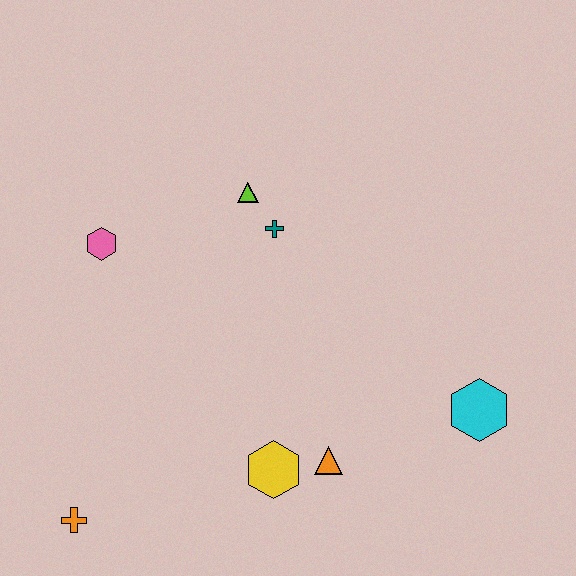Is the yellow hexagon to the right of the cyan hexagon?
No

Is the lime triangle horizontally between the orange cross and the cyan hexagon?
Yes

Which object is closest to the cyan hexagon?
The orange triangle is closest to the cyan hexagon.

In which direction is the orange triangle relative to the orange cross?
The orange triangle is to the right of the orange cross.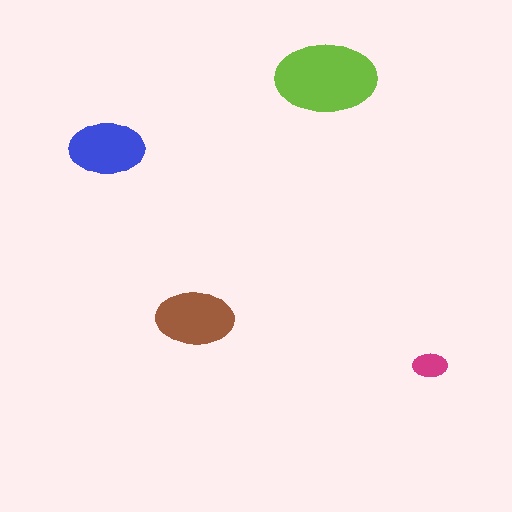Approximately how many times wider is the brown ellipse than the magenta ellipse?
About 2.5 times wider.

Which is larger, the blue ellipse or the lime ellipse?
The lime one.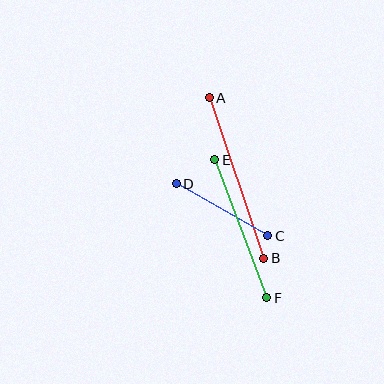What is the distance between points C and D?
The distance is approximately 105 pixels.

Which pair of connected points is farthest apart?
Points A and B are farthest apart.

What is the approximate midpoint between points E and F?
The midpoint is at approximately (241, 229) pixels.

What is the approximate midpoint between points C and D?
The midpoint is at approximately (222, 210) pixels.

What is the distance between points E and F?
The distance is approximately 148 pixels.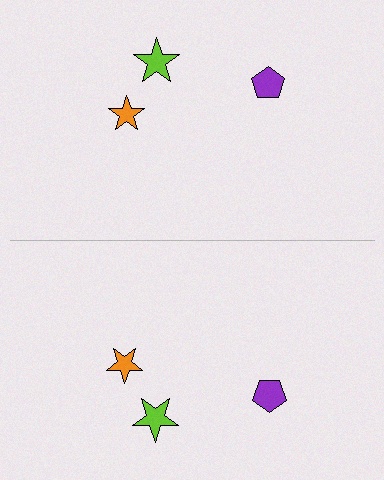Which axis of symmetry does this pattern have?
The pattern has a horizontal axis of symmetry running through the center of the image.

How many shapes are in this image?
There are 6 shapes in this image.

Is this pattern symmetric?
Yes, this pattern has bilateral (reflection) symmetry.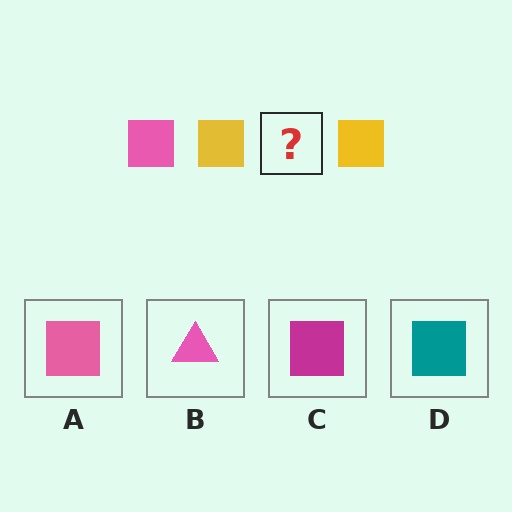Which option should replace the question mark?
Option A.